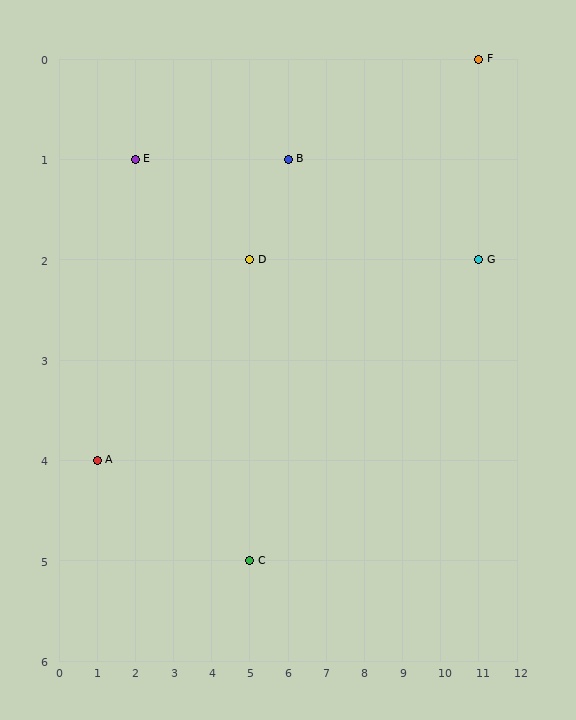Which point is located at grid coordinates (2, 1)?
Point E is at (2, 1).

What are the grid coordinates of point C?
Point C is at grid coordinates (5, 5).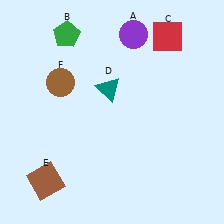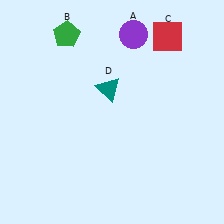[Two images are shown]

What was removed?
The brown circle (F), the brown square (E) were removed in Image 2.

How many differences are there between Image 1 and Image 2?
There are 2 differences between the two images.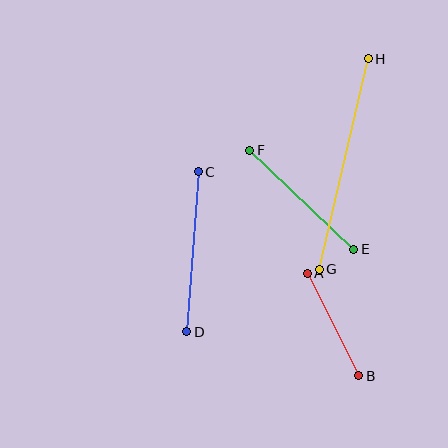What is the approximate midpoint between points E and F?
The midpoint is at approximately (302, 200) pixels.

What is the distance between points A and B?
The distance is approximately 115 pixels.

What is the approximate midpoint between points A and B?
The midpoint is at approximately (333, 324) pixels.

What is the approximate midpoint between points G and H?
The midpoint is at approximately (344, 164) pixels.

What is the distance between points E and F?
The distance is approximately 144 pixels.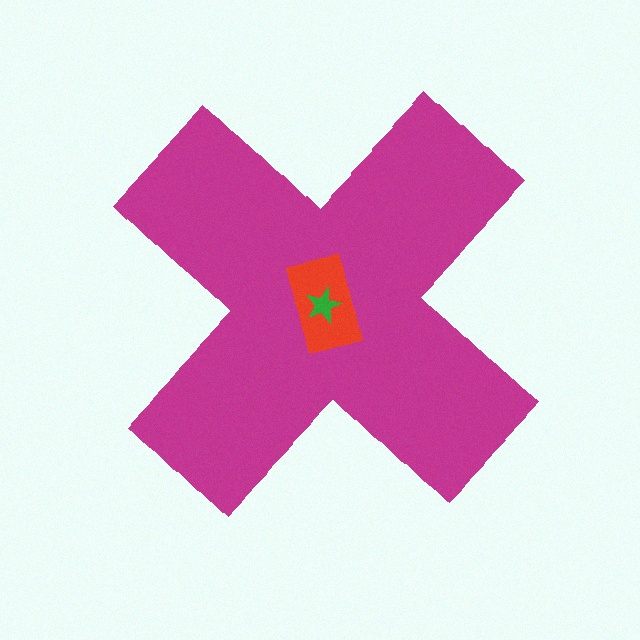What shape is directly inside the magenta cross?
The red rectangle.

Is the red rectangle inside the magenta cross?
Yes.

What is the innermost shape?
The green star.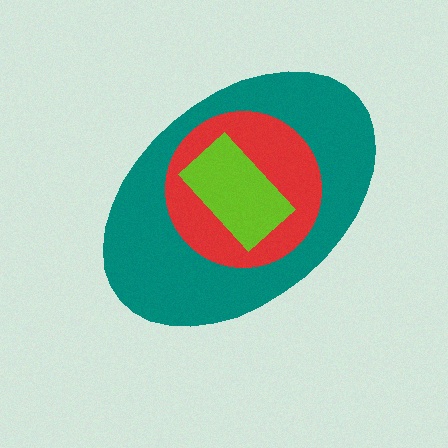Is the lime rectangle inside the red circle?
Yes.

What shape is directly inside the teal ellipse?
The red circle.